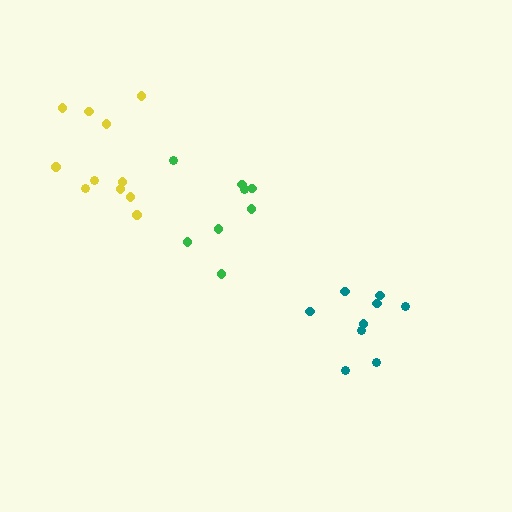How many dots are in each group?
Group 1: 11 dots, Group 2: 8 dots, Group 3: 9 dots (28 total).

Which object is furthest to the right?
The teal cluster is rightmost.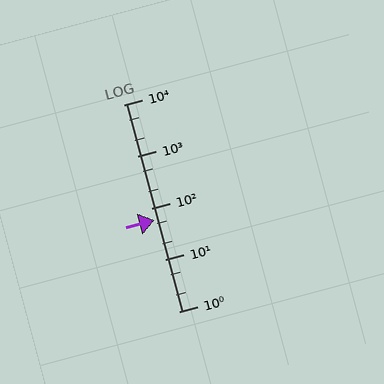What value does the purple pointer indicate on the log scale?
The pointer indicates approximately 59.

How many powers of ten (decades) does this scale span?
The scale spans 4 decades, from 1 to 10000.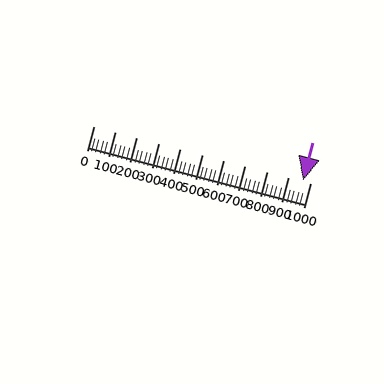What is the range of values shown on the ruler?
The ruler shows values from 0 to 1000.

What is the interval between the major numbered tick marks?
The major tick marks are spaced 100 units apart.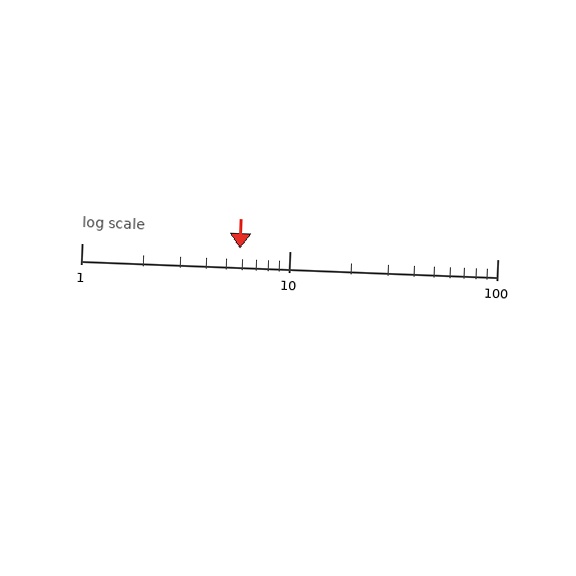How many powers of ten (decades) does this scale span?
The scale spans 2 decades, from 1 to 100.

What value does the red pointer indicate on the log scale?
The pointer indicates approximately 5.8.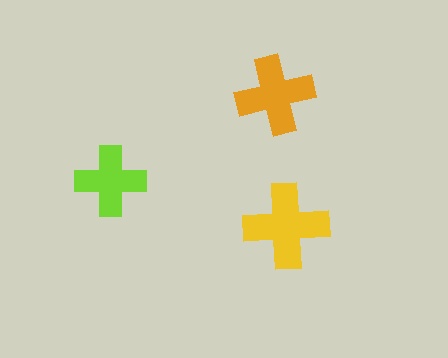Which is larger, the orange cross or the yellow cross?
The yellow one.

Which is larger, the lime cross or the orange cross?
The orange one.